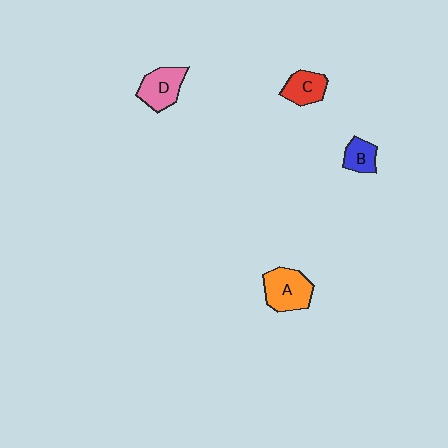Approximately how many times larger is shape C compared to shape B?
Approximately 1.3 times.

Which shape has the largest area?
Shape A (orange).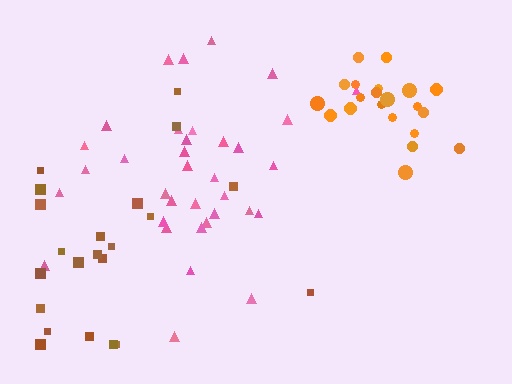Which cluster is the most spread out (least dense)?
Brown.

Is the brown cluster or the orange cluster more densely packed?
Orange.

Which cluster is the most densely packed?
Orange.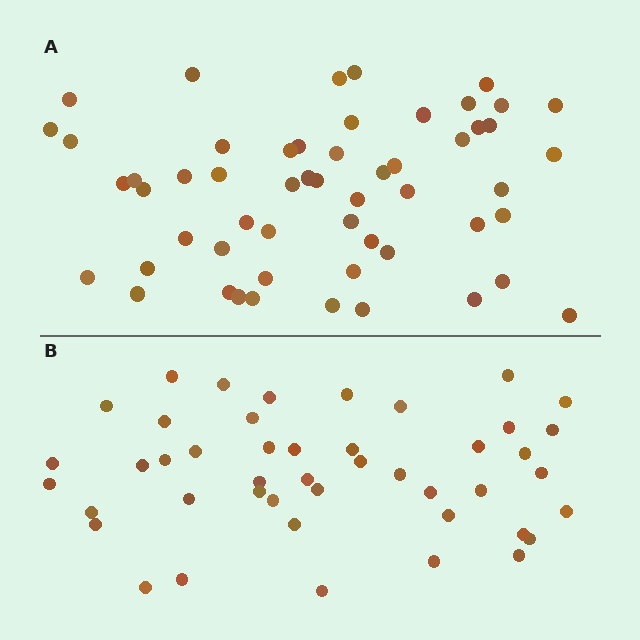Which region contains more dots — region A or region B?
Region A (the top region) has more dots.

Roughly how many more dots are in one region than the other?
Region A has roughly 10 or so more dots than region B.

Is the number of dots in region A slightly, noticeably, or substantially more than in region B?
Region A has only slightly more — the two regions are fairly close. The ratio is roughly 1.2 to 1.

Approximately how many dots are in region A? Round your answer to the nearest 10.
About 60 dots. (The exact count is 55, which rounds to 60.)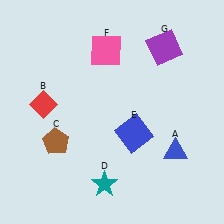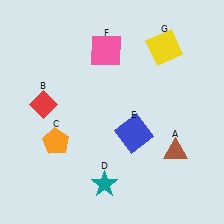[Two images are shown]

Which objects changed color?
A changed from blue to brown. C changed from brown to orange. G changed from purple to yellow.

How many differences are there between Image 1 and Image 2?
There are 3 differences between the two images.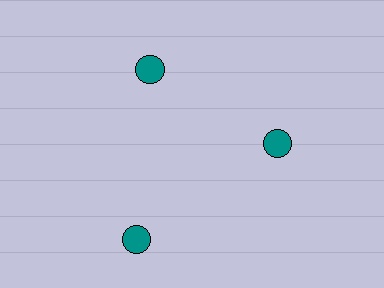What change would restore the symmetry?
The symmetry would be restored by moving it inward, back onto the ring so that all 3 circles sit at equal angles and equal distance from the center.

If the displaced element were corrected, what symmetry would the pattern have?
It would have 3-fold rotational symmetry — the pattern would map onto itself every 120 degrees.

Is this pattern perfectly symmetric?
No. The 3 teal circles are arranged in a ring, but one element near the 7 o'clock position is pushed outward from the center, breaking the 3-fold rotational symmetry.